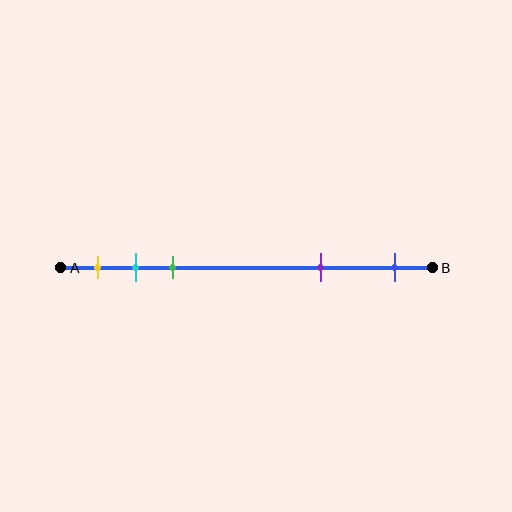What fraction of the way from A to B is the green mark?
The green mark is approximately 30% (0.3) of the way from A to B.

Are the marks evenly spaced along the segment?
No, the marks are not evenly spaced.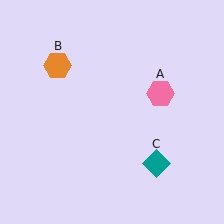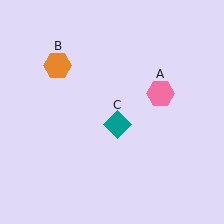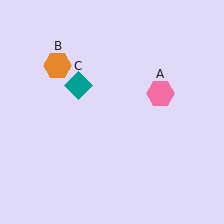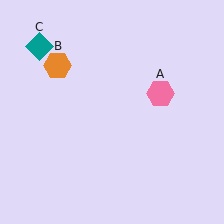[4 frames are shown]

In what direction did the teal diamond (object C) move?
The teal diamond (object C) moved up and to the left.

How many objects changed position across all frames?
1 object changed position: teal diamond (object C).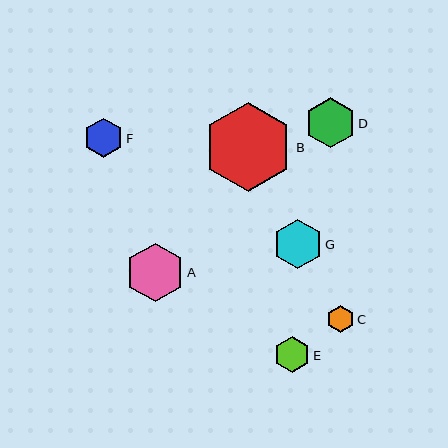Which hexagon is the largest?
Hexagon B is the largest with a size of approximately 90 pixels.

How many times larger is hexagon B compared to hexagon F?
Hexagon B is approximately 2.3 times the size of hexagon F.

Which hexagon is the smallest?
Hexagon C is the smallest with a size of approximately 27 pixels.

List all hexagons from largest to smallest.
From largest to smallest: B, A, D, G, F, E, C.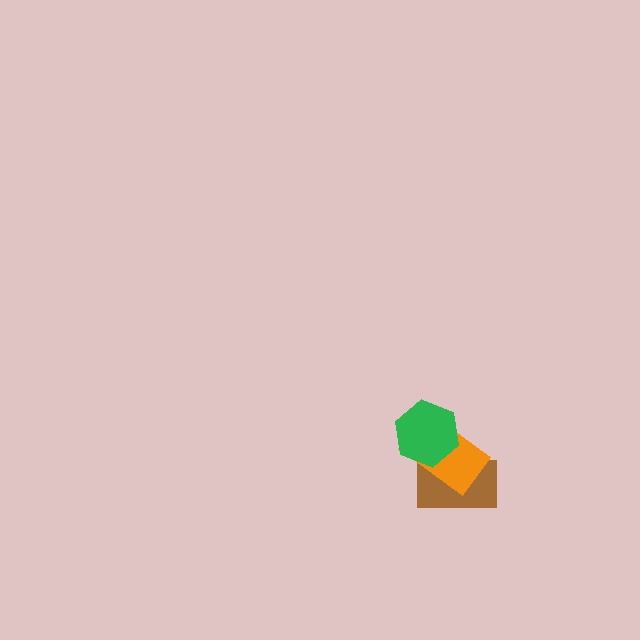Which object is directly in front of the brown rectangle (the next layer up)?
The orange rectangle is directly in front of the brown rectangle.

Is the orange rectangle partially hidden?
Yes, it is partially covered by another shape.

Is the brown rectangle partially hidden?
Yes, it is partially covered by another shape.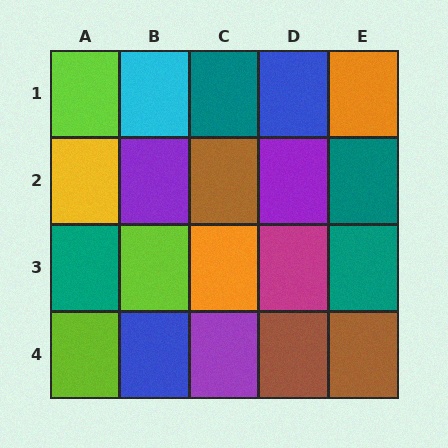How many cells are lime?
3 cells are lime.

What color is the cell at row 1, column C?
Teal.